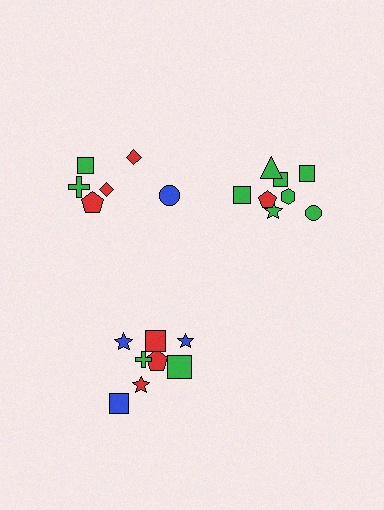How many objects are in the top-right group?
There are 8 objects.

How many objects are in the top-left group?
There are 6 objects.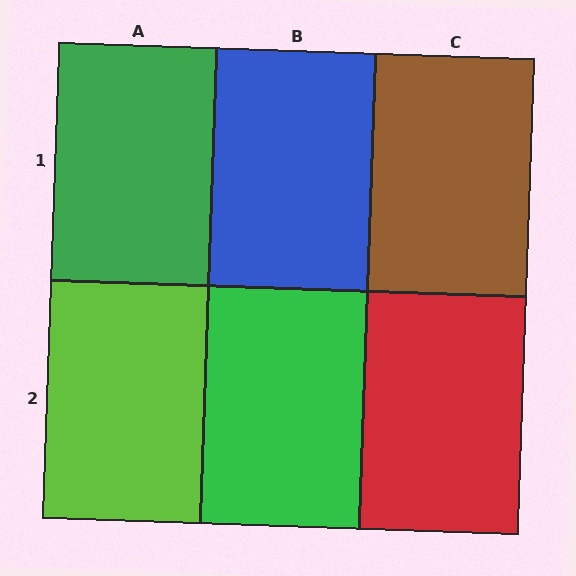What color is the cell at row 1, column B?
Blue.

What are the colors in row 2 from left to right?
Lime, green, red.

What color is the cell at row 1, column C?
Brown.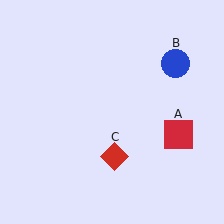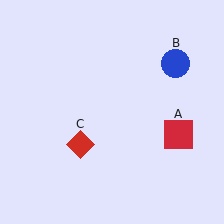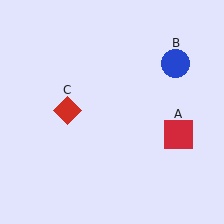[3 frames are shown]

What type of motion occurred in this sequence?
The red diamond (object C) rotated clockwise around the center of the scene.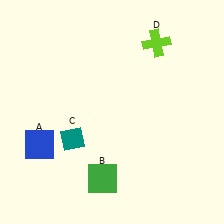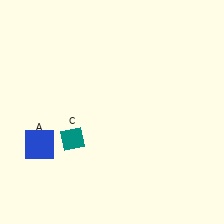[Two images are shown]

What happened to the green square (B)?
The green square (B) was removed in Image 2. It was in the bottom-left area of Image 1.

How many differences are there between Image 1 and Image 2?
There are 2 differences between the two images.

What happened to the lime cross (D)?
The lime cross (D) was removed in Image 2. It was in the top-right area of Image 1.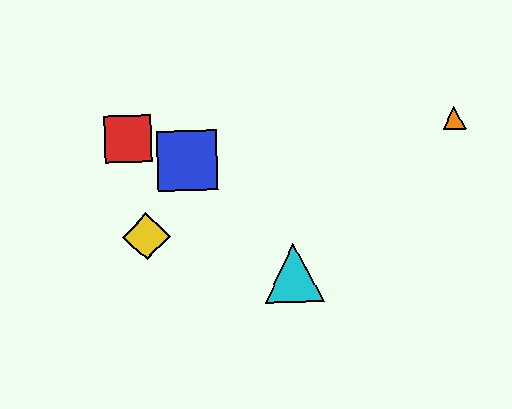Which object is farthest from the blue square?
The orange triangle is farthest from the blue square.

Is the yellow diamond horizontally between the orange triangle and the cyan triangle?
No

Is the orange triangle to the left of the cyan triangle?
No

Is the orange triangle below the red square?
No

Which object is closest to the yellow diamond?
The blue square is closest to the yellow diamond.